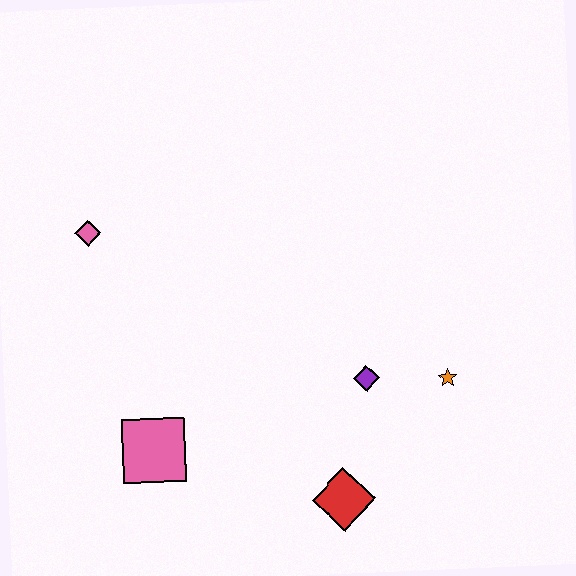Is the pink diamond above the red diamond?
Yes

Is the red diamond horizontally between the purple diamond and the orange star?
No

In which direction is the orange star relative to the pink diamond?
The orange star is to the right of the pink diamond.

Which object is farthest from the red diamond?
The pink diamond is farthest from the red diamond.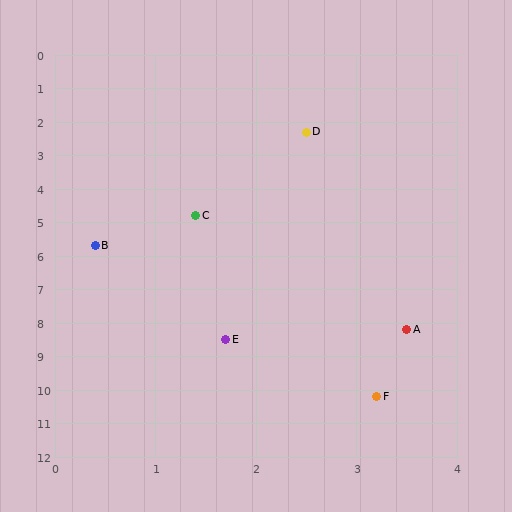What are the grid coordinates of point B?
Point B is at approximately (0.4, 5.7).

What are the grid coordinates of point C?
Point C is at approximately (1.4, 4.8).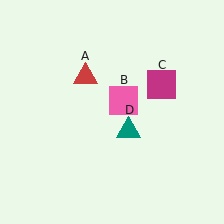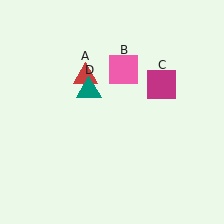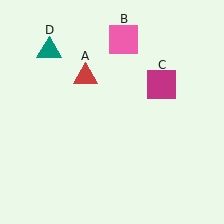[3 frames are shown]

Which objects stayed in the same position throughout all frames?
Red triangle (object A) and magenta square (object C) remained stationary.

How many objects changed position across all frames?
2 objects changed position: pink square (object B), teal triangle (object D).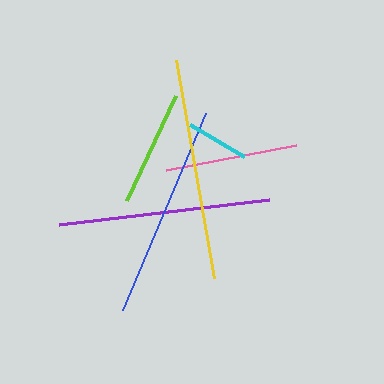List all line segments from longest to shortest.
From longest to shortest: yellow, blue, purple, pink, lime, cyan.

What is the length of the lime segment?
The lime segment is approximately 116 pixels long.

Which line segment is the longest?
The yellow line is the longest at approximately 221 pixels.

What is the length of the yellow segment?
The yellow segment is approximately 221 pixels long.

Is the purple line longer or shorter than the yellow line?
The yellow line is longer than the purple line.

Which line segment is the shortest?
The cyan line is the shortest at approximately 63 pixels.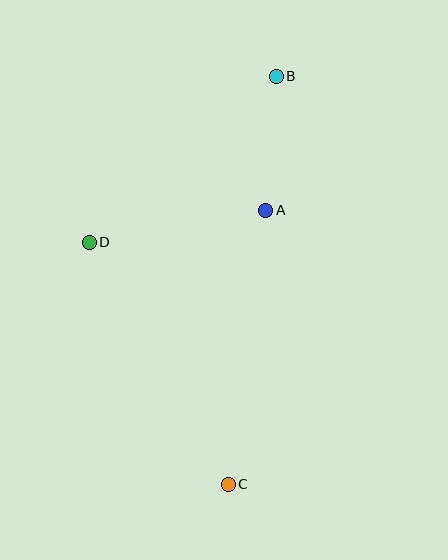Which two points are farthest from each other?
Points B and C are farthest from each other.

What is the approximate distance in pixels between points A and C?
The distance between A and C is approximately 277 pixels.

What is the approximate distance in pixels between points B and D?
The distance between B and D is approximately 250 pixels.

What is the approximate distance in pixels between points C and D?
The distance between C and D is approximately 279 pixels.